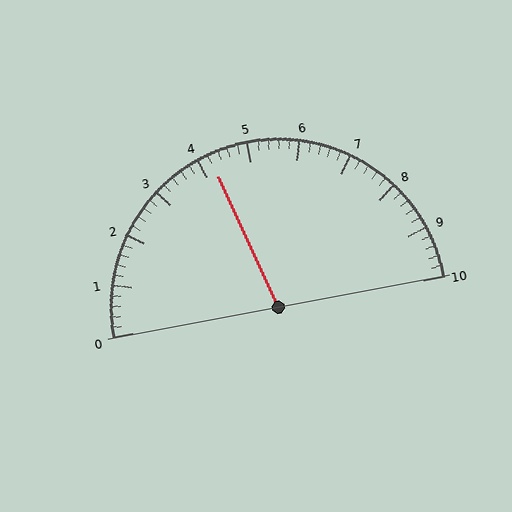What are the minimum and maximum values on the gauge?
The gauge ranges from 0 to 10.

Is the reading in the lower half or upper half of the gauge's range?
The reading is in the lower half of the range (0 to 10).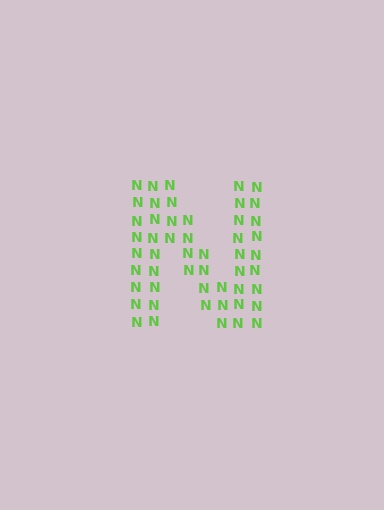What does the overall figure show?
The overall figure shows the letter N.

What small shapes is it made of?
It is made of small letter N's.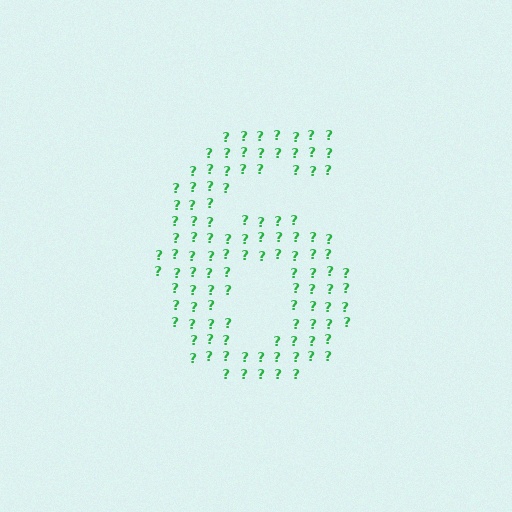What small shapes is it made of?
It is made of small question marks.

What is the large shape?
The large shape is the digit 6.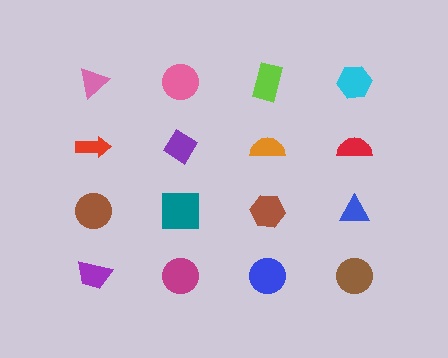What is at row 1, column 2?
A pink circle.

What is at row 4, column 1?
A purple trapezoid.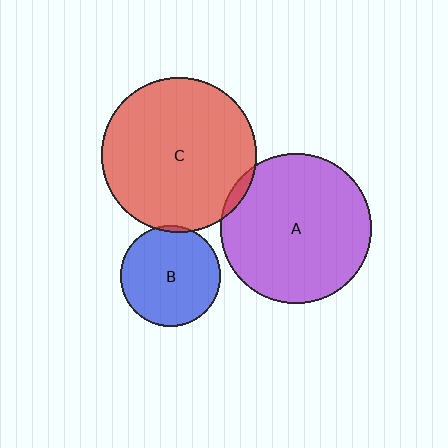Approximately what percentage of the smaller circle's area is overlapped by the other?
Approximately 5%.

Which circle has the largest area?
Circle C (red).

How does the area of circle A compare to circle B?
Approximately 2.3 times.